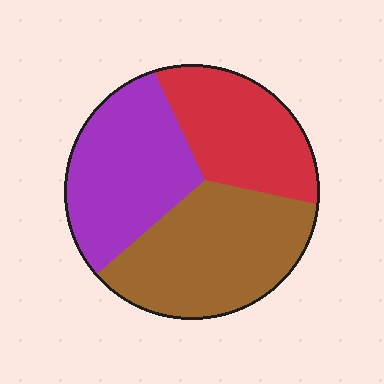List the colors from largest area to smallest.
From largest to smallest: brown, purple, red.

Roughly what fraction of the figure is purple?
Purple covers roughly 35% of the figure.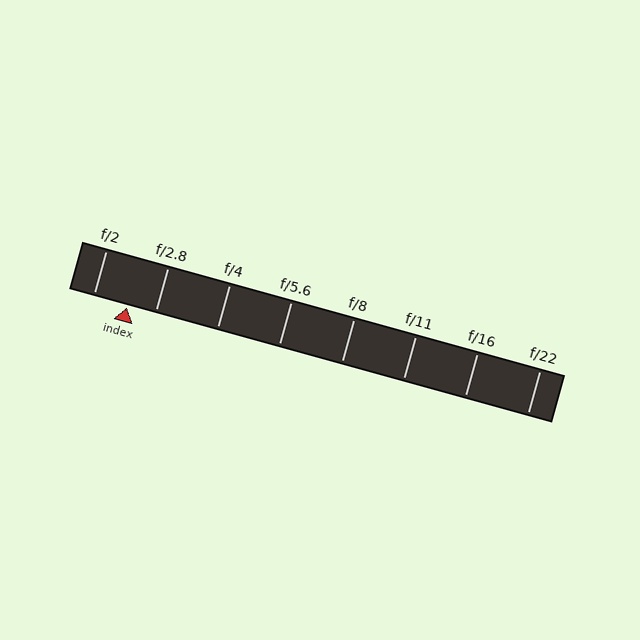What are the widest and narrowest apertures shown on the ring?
The widest aperture shown is f/2 and the narrowest is f/22.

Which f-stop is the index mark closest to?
The index mark is closest to f/2.8.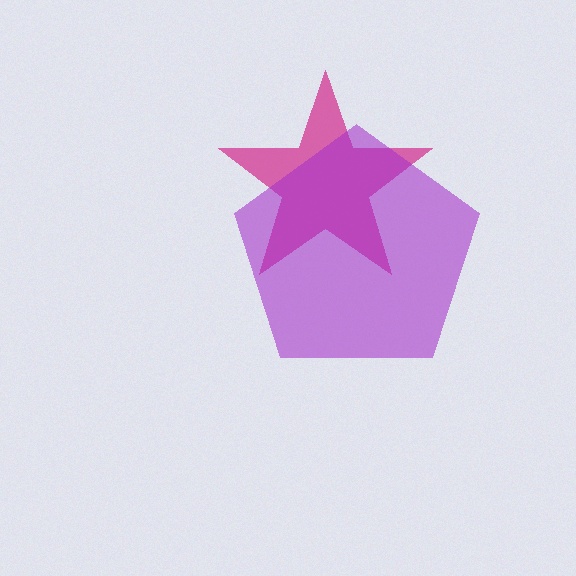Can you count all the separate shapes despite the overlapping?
Yes, there are 2 separate shapes.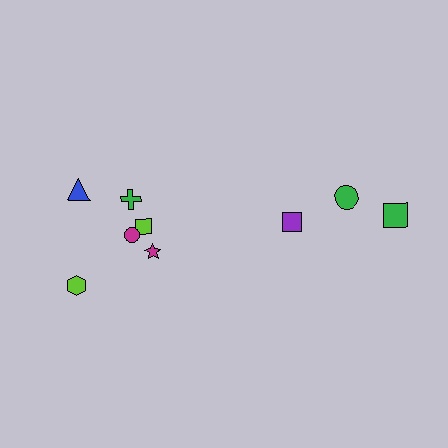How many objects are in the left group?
There are 6 objects.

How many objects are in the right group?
There are 3 objects.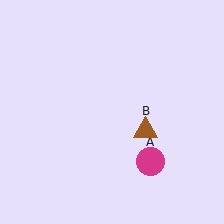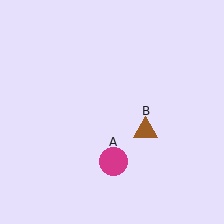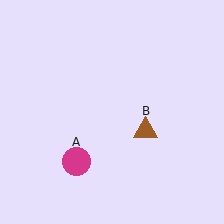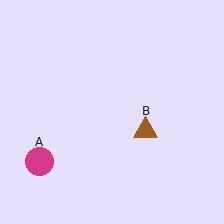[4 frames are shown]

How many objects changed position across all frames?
1 object changed position: magenta circle (object A).